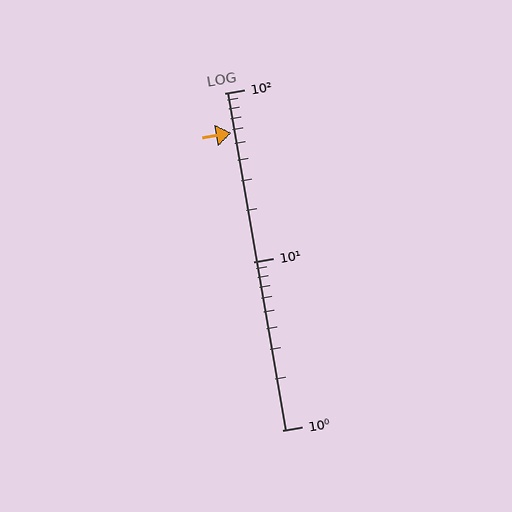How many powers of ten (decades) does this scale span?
The scale spans 2 decades, from 1 to 100.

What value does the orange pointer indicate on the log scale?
The pointer indicates approximately 58.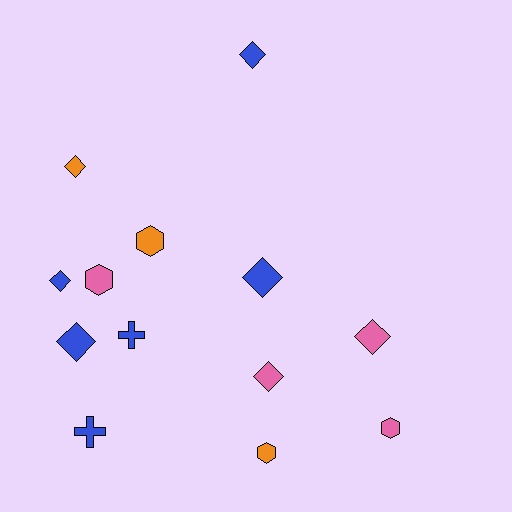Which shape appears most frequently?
Diamond, with 7 objects.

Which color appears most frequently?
Blue, with 6 objects.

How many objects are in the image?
There are 13 objects.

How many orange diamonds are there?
There is 1 orange diamond.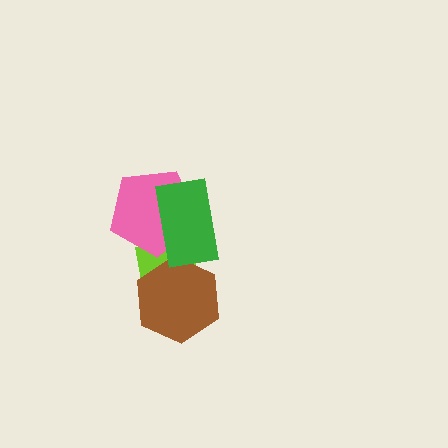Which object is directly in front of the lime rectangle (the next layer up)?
The brown hexagon is directly in front of the lime rectangle.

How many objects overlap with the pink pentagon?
2 objects overlap with the pink pentagon.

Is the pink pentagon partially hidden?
Yes, it is partially covered by another shape.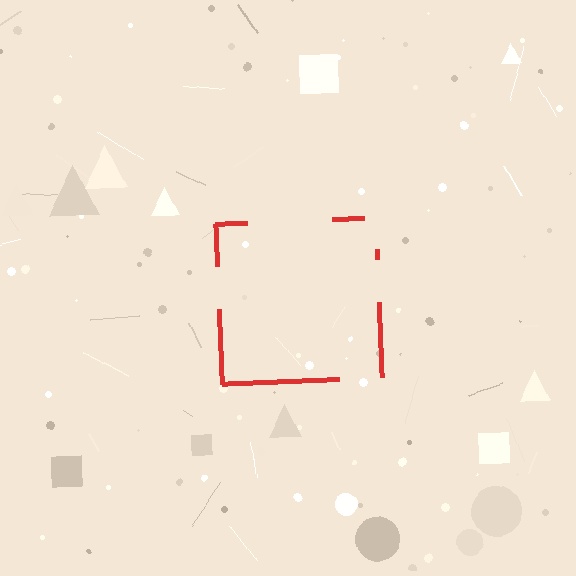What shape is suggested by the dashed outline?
The dashed outline suggests a square.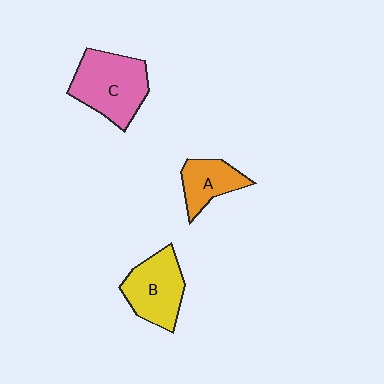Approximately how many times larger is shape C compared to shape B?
Approximately 1.2 times.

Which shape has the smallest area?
Shape A (orange).